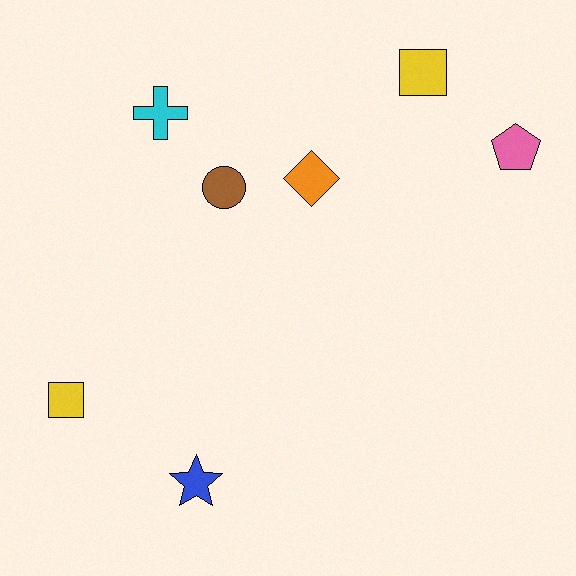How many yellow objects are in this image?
There are 2 yellow objects.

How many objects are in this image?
There are 7 objects.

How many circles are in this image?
There is 1 circle.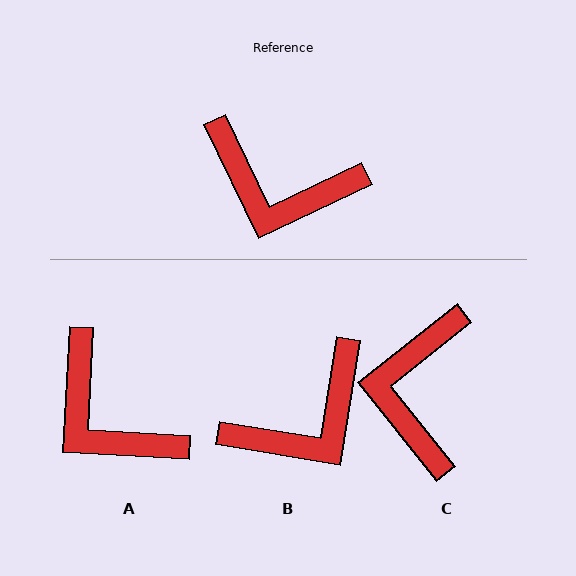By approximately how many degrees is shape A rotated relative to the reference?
Approximately 29 degrees clockwise.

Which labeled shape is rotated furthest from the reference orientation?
C, about 77 degrees away.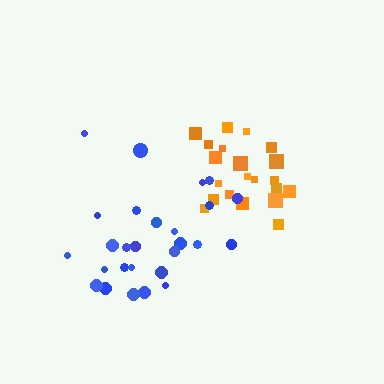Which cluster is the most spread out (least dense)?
Blue.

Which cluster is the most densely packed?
Orange.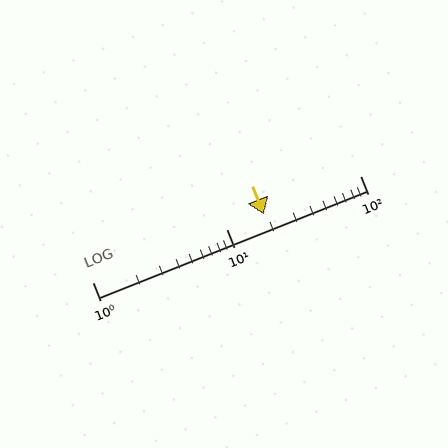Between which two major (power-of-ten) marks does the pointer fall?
The pointer is between 10 and 100.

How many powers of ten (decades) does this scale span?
The scale spans 2 decades, from 1 to 100.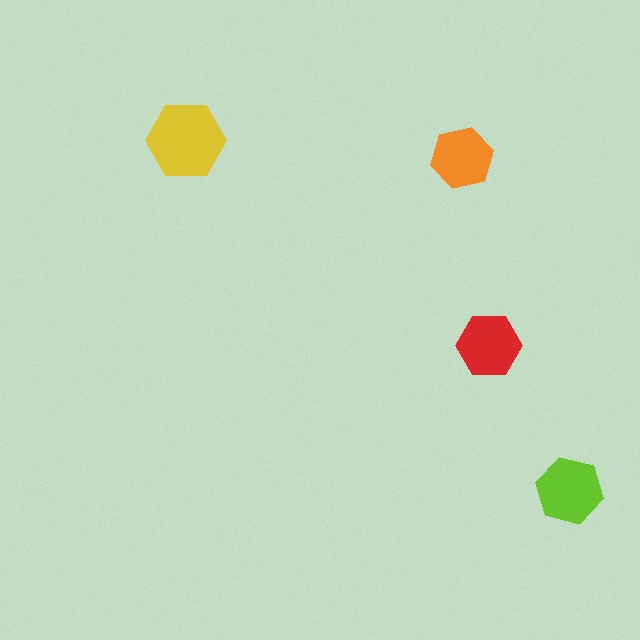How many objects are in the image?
There are 4 objects in the image.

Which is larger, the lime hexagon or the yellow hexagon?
The yellow one.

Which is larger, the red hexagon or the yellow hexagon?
The yellow one.